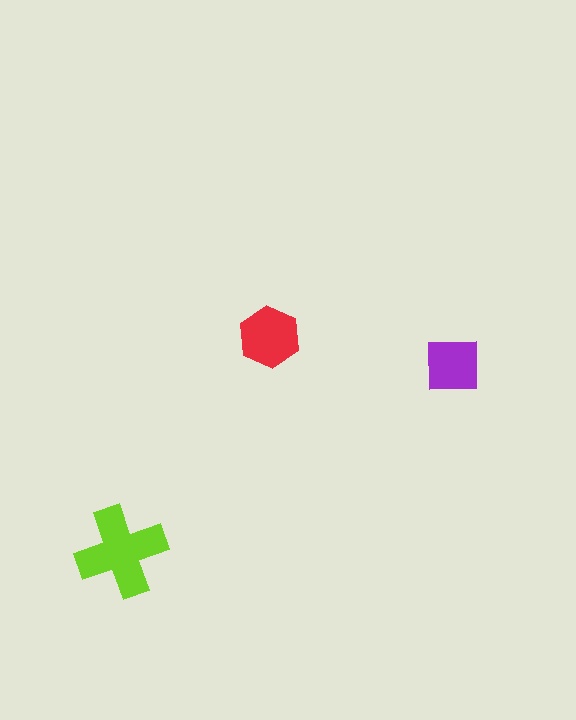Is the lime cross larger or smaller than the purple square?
Larger.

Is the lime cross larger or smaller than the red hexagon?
Larger.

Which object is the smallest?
The purple square.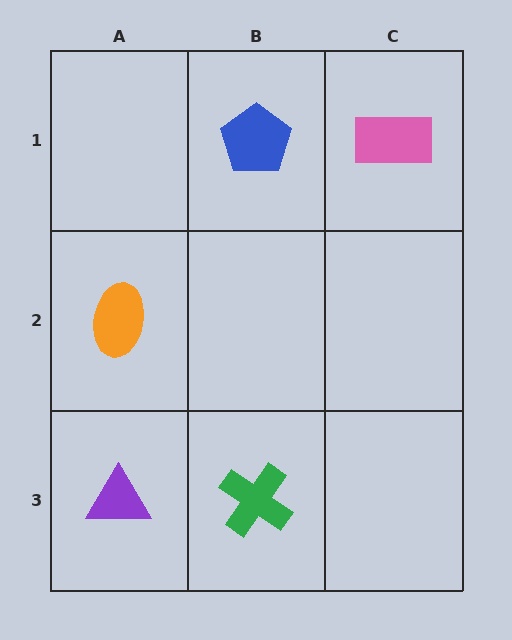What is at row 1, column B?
A blue pentagon.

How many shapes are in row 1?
2 shapes.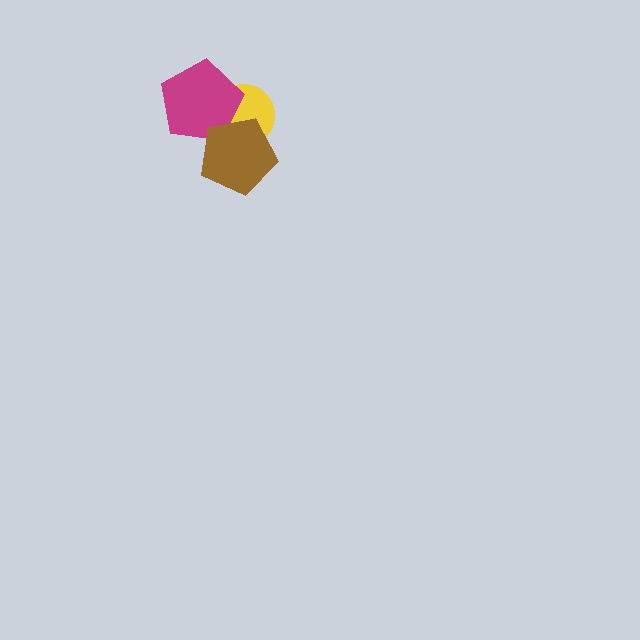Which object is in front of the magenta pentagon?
The brown pentagon is in front of the magenta pentagon.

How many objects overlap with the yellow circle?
2 objects overlap with the yellow circle.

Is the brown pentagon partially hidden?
No, no other shape covers it.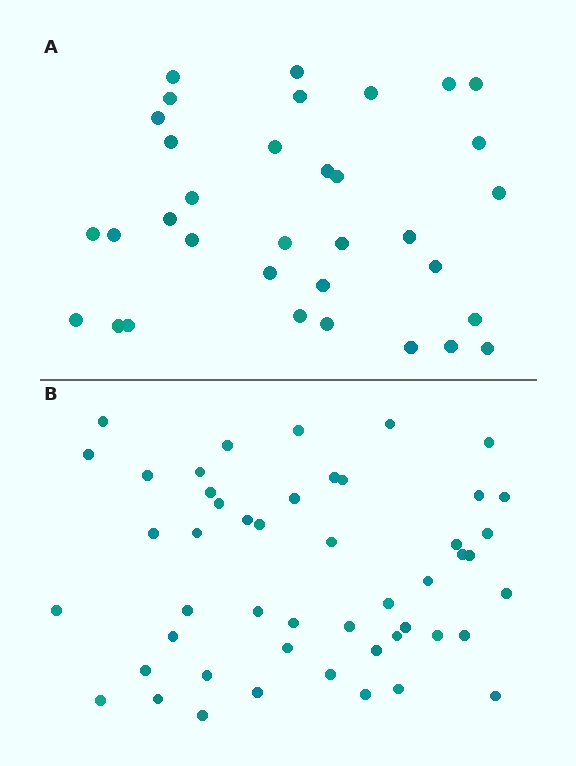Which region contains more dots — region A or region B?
Region B (the bottom region) has more dots.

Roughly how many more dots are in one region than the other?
Region B has approximately 15 more dots than region A.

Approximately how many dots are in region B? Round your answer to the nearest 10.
About 50 dots. (The exact count is 49, which rounds to 50.)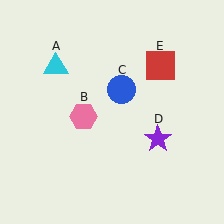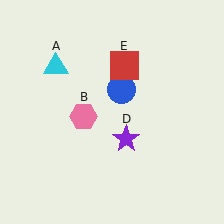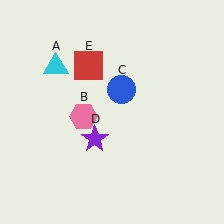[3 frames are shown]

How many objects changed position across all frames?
2 objects changed position: purple star (object D), red square (object E).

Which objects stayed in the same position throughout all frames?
Cyan triangle (object A) and pink hexagon (object B) and blue circle (object C) remained stationary.